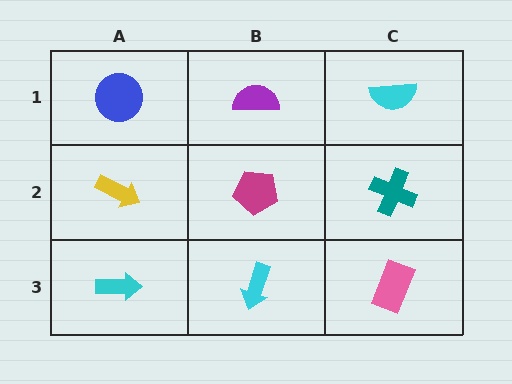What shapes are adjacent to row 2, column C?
A cyan semicircle (row 1, column C), a pink rectangle (row 3, column C), a magenta pentagon (row 2, column B).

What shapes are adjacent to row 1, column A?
A yellow arrow (row 2, column A), a purple semicircle (row 1, column B).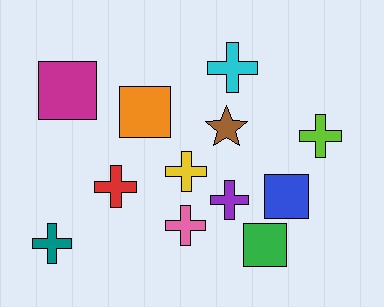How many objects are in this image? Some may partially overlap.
There are 12 objects.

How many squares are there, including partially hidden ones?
There are 4 squares.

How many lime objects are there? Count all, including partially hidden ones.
There is 1 lime object.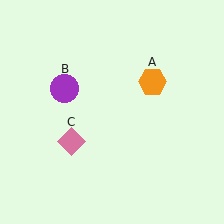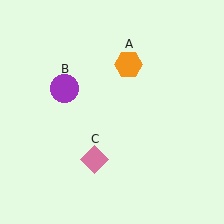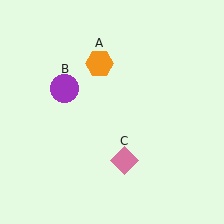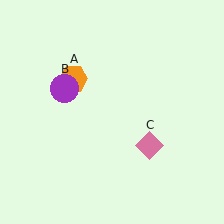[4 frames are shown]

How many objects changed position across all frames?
2 objects changed position: orange hexagon (object A), pink diamond (object C).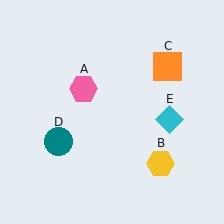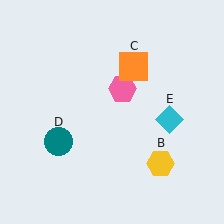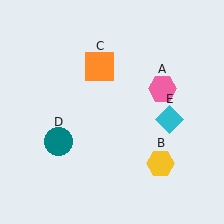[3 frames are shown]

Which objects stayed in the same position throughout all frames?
Yellow hexagon (object B) and teal circle (object D) and cyan diamond (object E) remained stationary.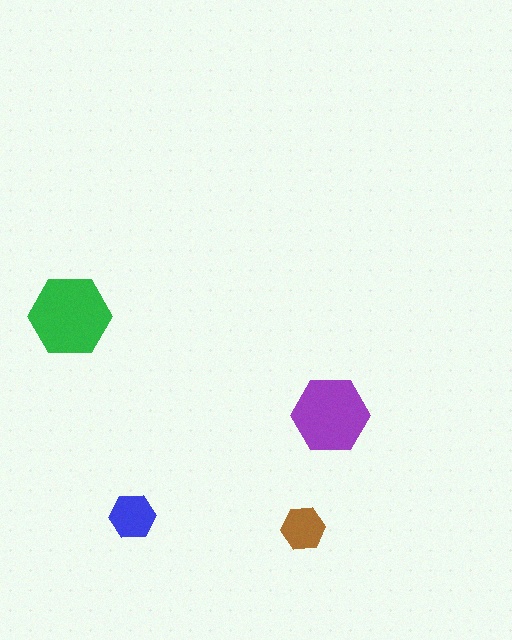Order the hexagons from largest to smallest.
the green one, the purple one, the blue one, the brown one.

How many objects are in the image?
There are 4 objects in the image.